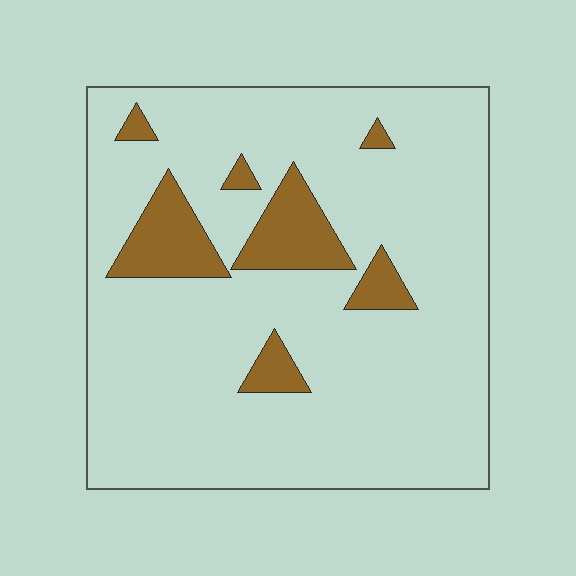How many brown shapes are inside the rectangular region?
7.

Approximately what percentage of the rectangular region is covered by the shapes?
Approximately 15%.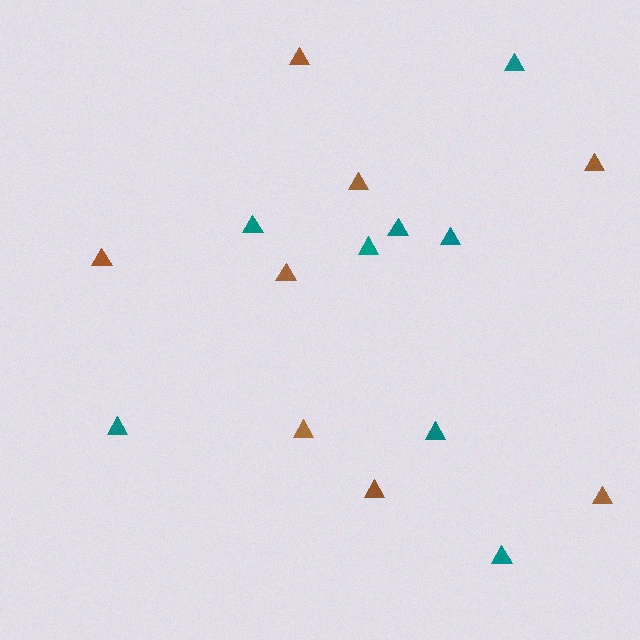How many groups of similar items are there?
There are 2 groups: one group of brown triangles (8) and one group of teal triangles (8).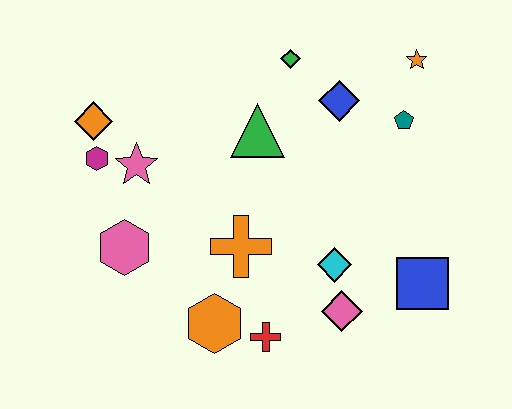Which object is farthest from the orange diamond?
The blue square is farthest from the orange diamond.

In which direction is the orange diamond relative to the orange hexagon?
The orange diamond is above the orange hexagon.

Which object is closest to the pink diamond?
The cyan diamond is closest to the pink diamond.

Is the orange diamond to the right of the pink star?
No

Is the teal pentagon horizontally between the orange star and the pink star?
Yes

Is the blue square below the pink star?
Yes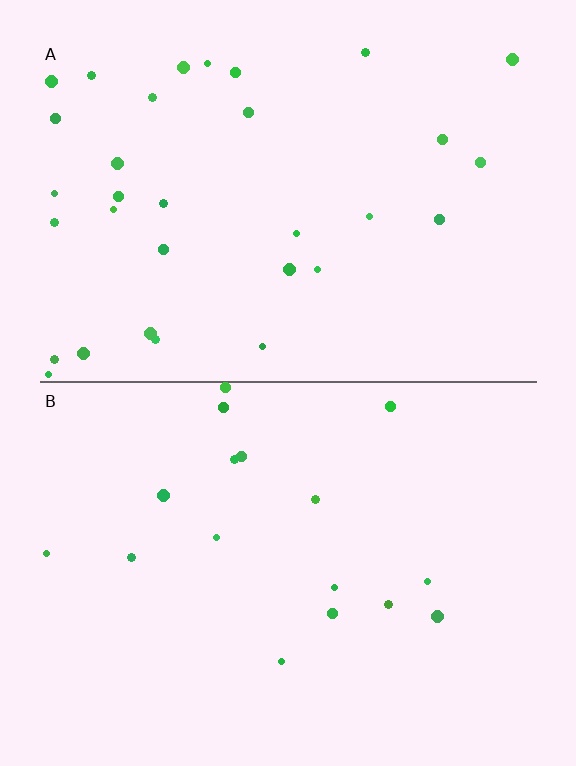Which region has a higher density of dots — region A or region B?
A (the top).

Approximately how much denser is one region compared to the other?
Approximately 1.9× — region A over region B.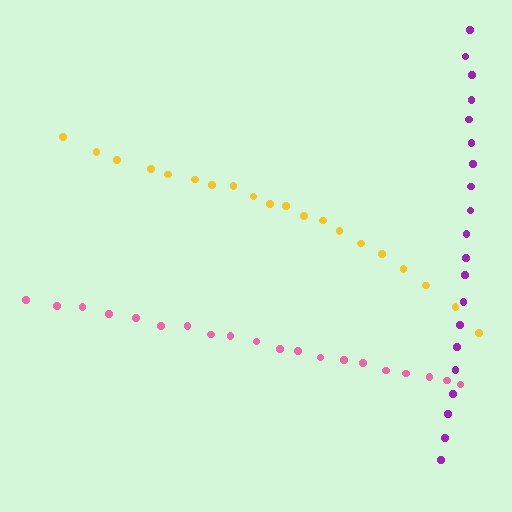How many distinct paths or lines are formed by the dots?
There are 3 distinct paths.